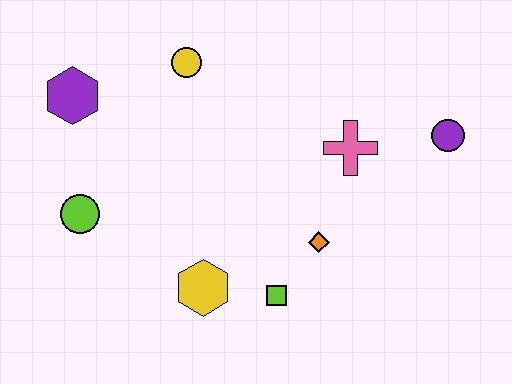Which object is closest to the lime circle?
The purple hexagon is closest to the lime circle.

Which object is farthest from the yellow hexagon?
The purple circle is farthest from the yellow hexagon.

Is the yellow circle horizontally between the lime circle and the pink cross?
Yes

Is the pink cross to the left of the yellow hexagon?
No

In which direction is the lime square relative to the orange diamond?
The lime square is below the orange diamond.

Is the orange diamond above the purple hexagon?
No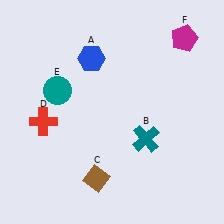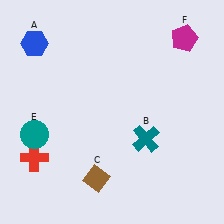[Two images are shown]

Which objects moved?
The objects that moved are: the blue hexagon (A), the red cross (D), the teal circle (E).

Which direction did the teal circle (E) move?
The teal circle (E) moved down.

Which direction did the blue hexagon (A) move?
The blue hexagon (A) moved left.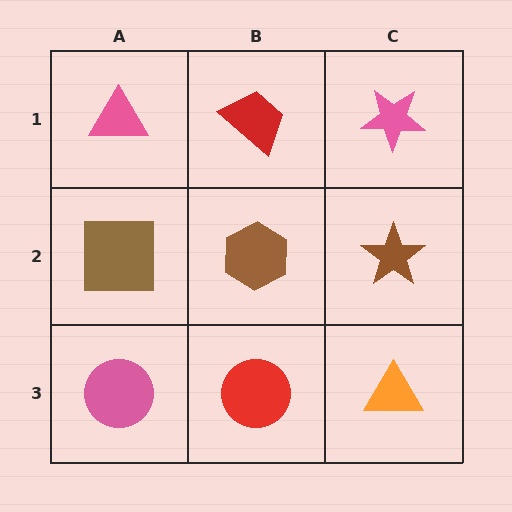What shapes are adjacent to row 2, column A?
A pink triangle (row 1, column A), a pink circle (row 3, column A), a brown hexagon (row 2, column B).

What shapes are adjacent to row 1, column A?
A brown square (row 2, column A), a red trapezoid (row 1, column B).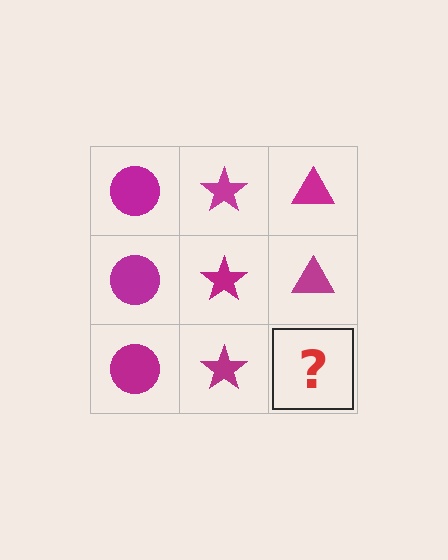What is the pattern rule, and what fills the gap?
The rule is that each column has a consistent shape. The gap should be filled with a magenta triangle.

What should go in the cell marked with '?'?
The missing cell should contain a magenta triangle.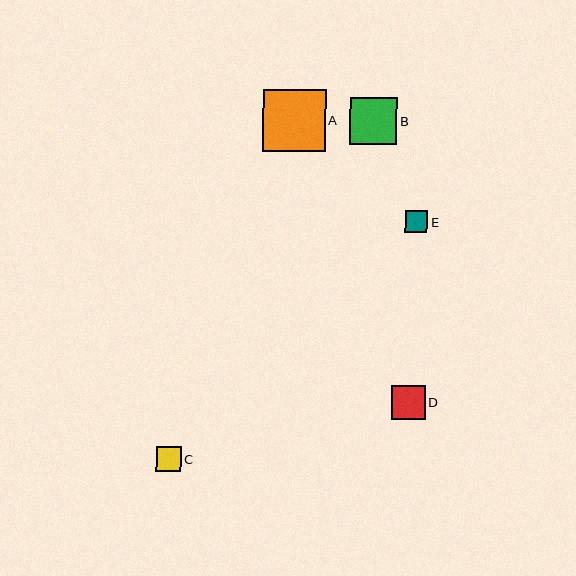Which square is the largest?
Square A is the largest with a size of approximately 63 pixels.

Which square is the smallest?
Square E is the smallest with a size of approximately 22 pixels.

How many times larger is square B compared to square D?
Square B is approximately 1.4 times the size of square D.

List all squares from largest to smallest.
From largest to smallest: A, B, D, C, E.